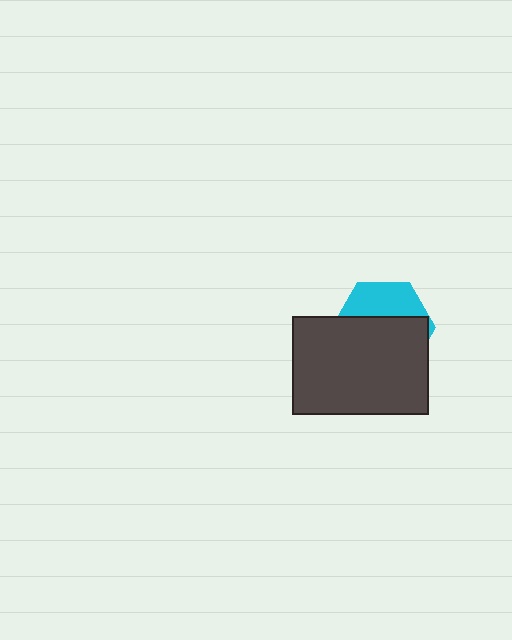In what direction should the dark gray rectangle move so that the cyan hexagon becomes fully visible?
The dark gray rectangle should move down. That is the shortest direction to clear the overlap and leave the cyan hexagon fully visible.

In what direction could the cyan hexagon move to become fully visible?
The cyan hexagon could move up. That would shift it out from behind the dark gray rectangle entirely.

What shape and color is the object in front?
The object in front is a dark gray rectangle.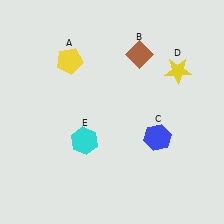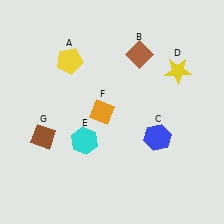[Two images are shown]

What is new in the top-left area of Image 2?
An orange diamond (F) was added in the top-left area of Image 2.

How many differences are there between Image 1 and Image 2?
There are 2 differences between the two images.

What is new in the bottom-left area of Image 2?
A brown diamond (G) was added in the bottom-left area of Image 2.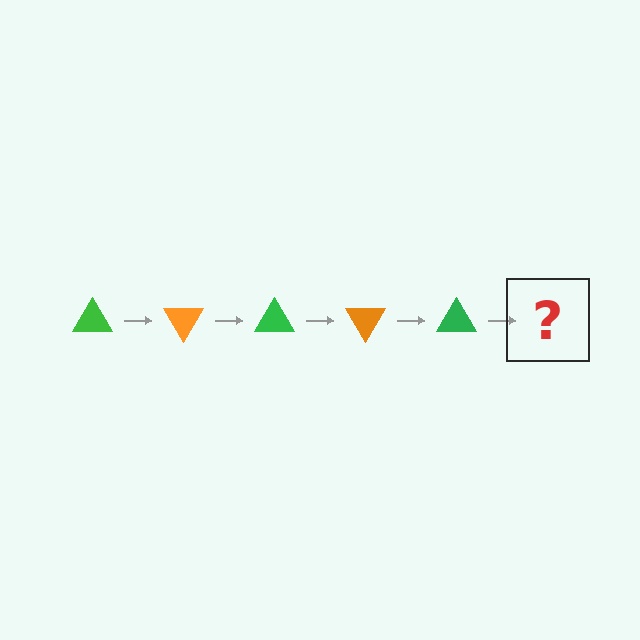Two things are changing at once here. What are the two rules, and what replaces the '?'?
The two rules are that it rotates 60 degrees each step and the color cycles through green and orange. The '?' should be an orange triangle, rotated 300 degrees from the start.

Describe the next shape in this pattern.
It should be an orange triangle, rotated 300 degrees from the start.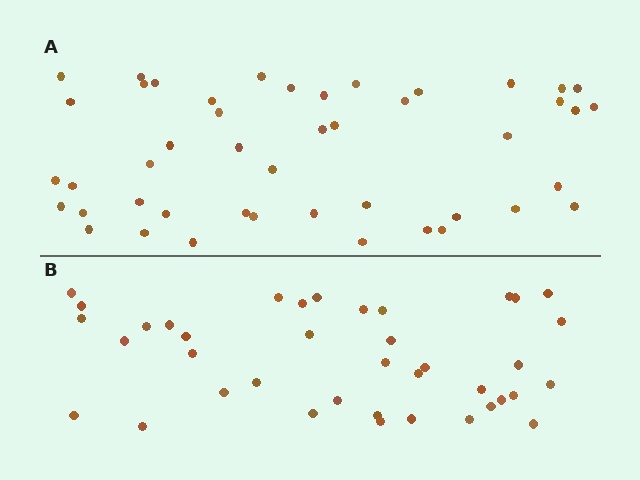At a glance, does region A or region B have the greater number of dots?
Region A (the top region) has more dots.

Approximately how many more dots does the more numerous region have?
Region A has roughly 8 or so more dots than region B.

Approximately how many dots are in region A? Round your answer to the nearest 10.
About 50 dots. (The exact count is 46, which rounds to 50.)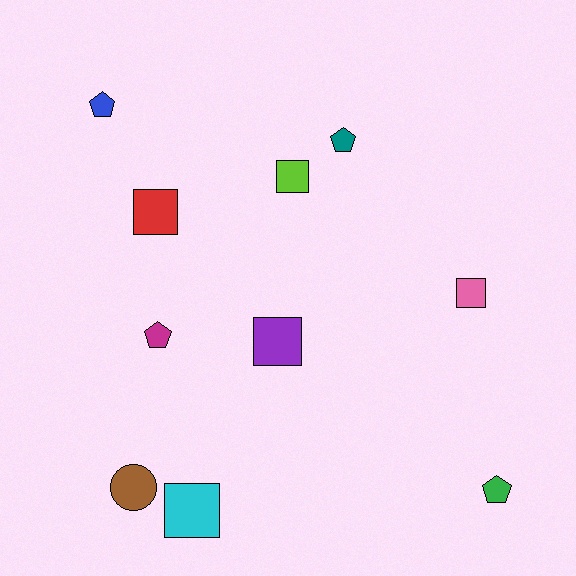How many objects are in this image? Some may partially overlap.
There are 10 objects.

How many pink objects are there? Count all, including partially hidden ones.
There is 1 pink object.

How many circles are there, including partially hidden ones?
There is 1 circle.